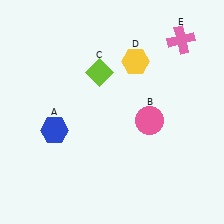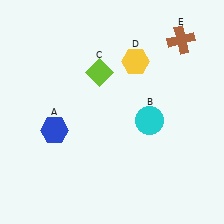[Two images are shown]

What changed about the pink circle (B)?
In Image 1, B is pink. In Image 2, it changed to cyan.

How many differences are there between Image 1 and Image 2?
There are 2 differences between the two images.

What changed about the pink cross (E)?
In Image 1, E is pink. In Image 2, it changed to brown.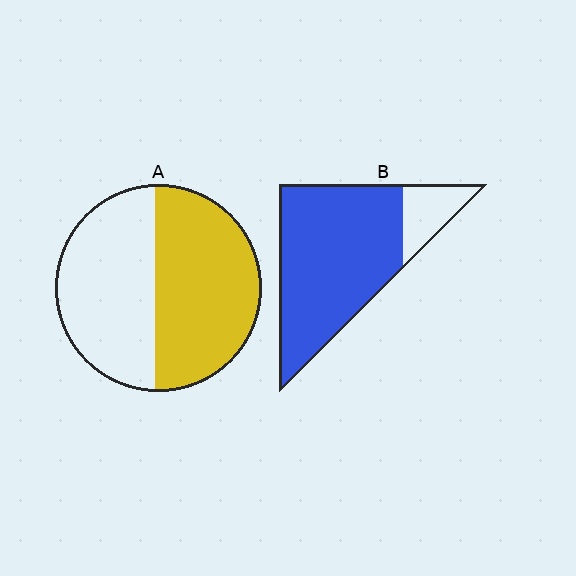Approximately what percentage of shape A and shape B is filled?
A is approximately 50% and B is approximately 85%.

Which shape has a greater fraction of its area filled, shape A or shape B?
Shape B.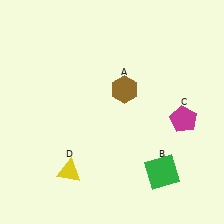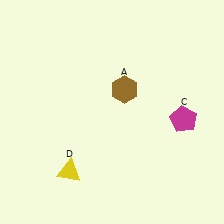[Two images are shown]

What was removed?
The green square (B) was removed in Image 2.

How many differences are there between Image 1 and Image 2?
There is 1 difference between the two images.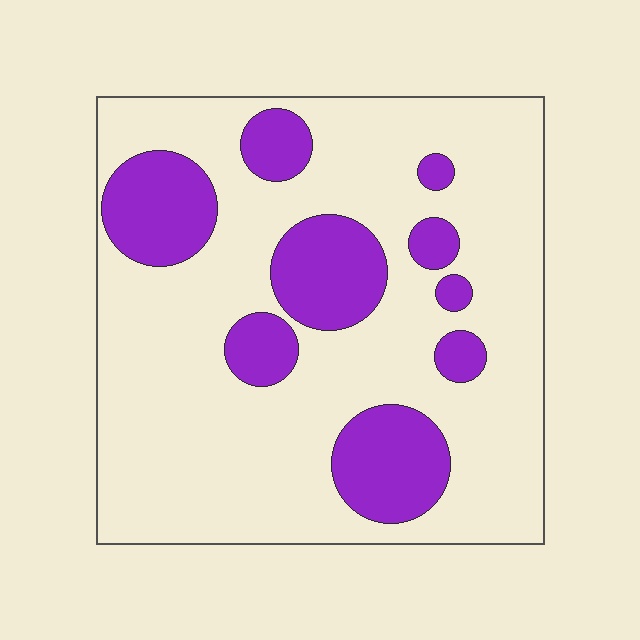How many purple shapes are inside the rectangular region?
9.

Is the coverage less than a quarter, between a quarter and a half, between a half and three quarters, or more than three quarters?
Less than a quarter.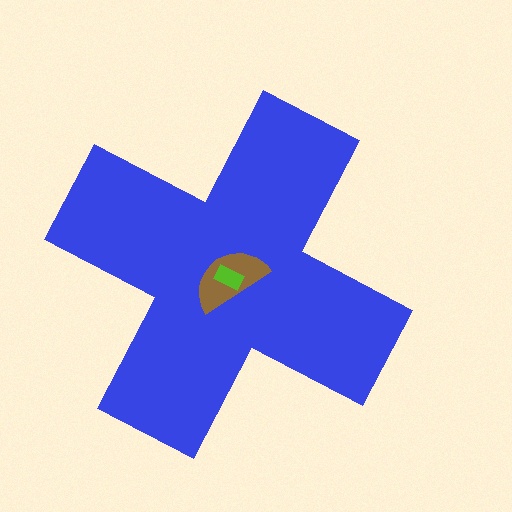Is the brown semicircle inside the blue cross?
Yes.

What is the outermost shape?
The blue cross.